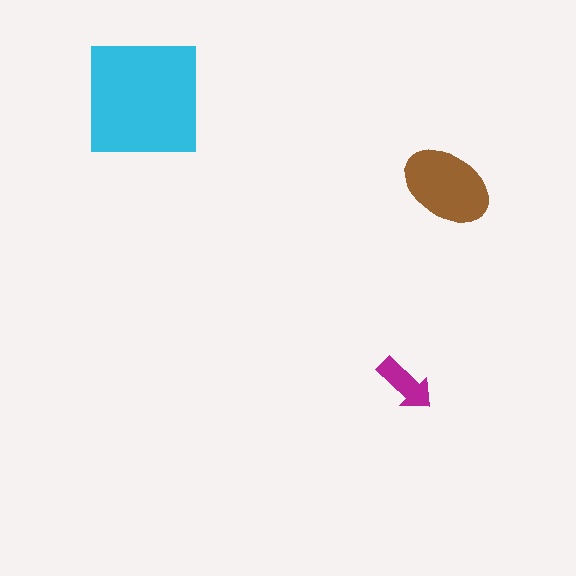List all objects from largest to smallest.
The cyan square, the brown ellipse, the magenta arrow.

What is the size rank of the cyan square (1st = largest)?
1st.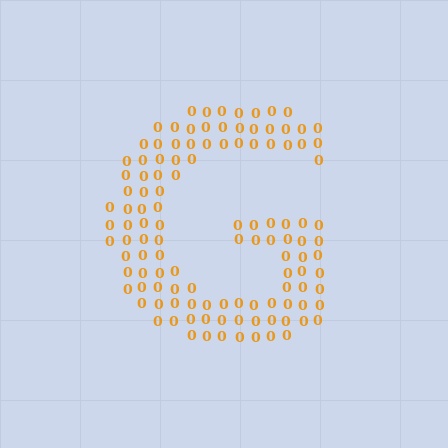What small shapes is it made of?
It is made of small digit 0's.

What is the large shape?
The large shape is the letter G.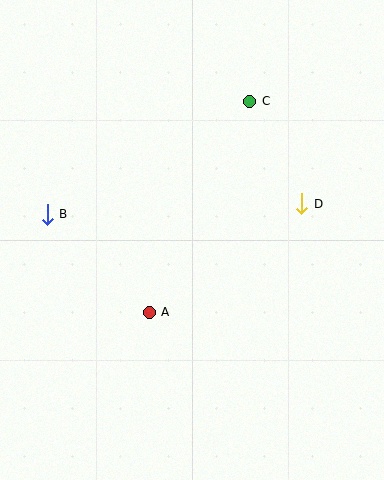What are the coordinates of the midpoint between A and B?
The midpoint between A and B is at (98, 263).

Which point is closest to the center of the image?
Point A at (149, 312) is closest to the center.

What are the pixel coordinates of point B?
Point B is at (47, 214).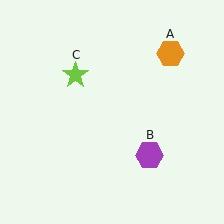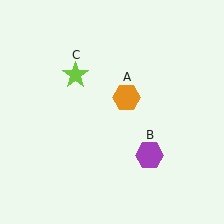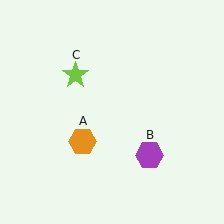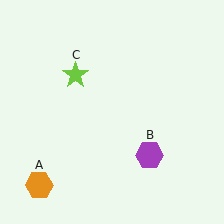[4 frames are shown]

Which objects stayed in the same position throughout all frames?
Purple hexagon (object B) and lime star (object C) remained stationary.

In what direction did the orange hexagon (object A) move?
The orange hexagon (object A) moved down and to the left.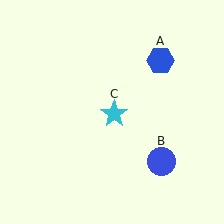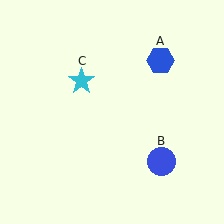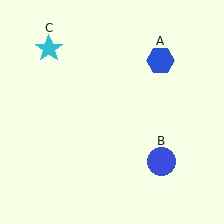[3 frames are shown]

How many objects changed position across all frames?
1 object changed position: cyan star (object C).